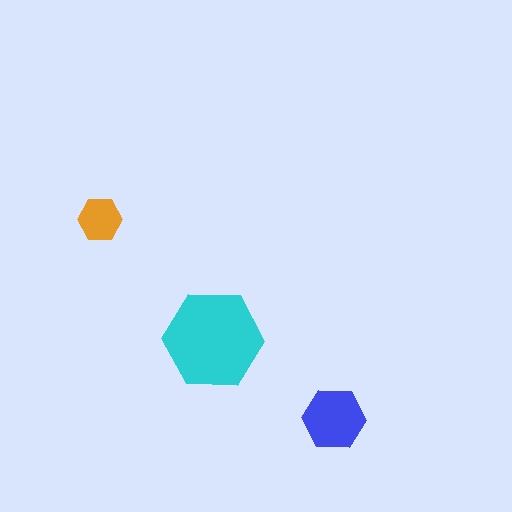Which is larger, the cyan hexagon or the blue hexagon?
The cyan one.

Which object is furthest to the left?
The orange hexagon is leftmost.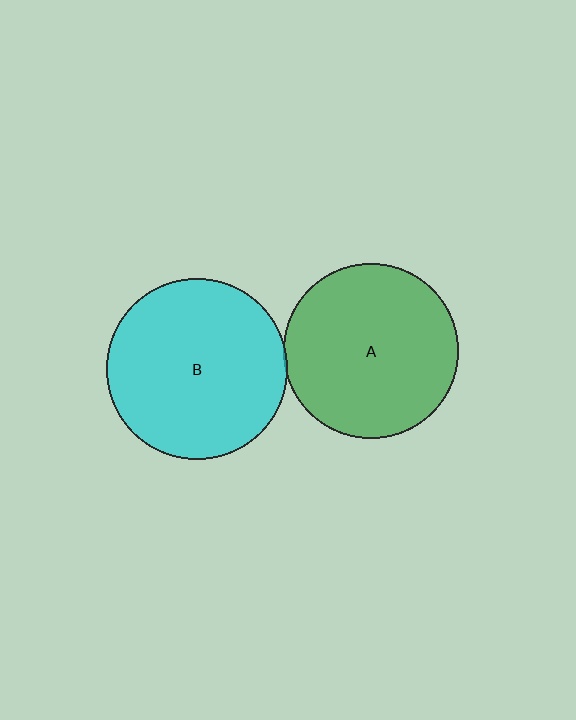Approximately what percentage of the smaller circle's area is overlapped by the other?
Approximately 5%.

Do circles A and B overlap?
Yes.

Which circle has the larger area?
Circle B (cyan).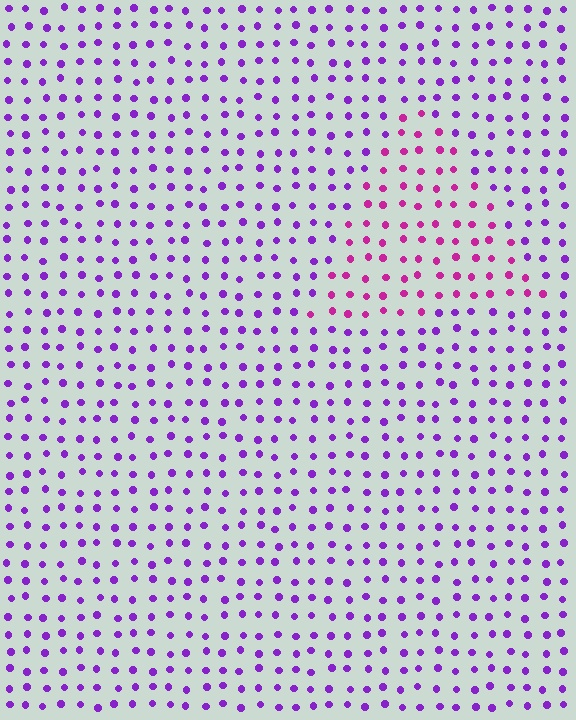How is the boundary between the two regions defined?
The boundary is defined purely by a slight shift in hue (about 39 degrees). Spacing, size, and orientation are identical on both sides.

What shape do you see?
I see a triangle.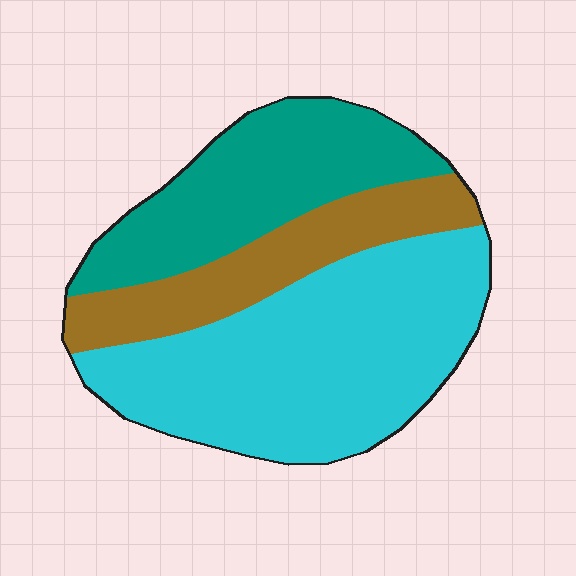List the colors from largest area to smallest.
From largest to smallest: cyan, teal, brown.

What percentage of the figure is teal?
Teal covers 29% of the figure.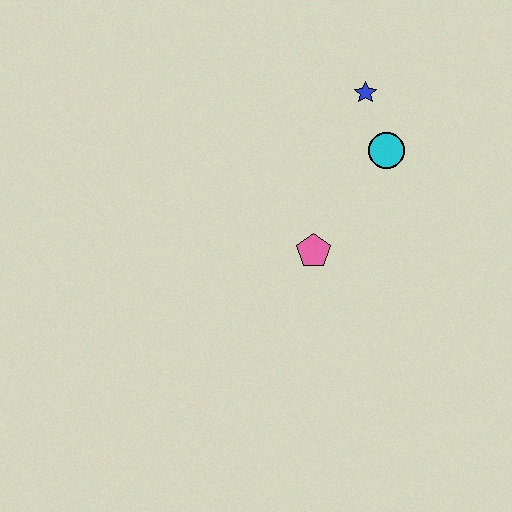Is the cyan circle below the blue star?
Yes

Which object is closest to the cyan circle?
The blue star is closest to the cyan circle.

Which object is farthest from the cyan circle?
The pink pentagon is farthest from the cyan circle.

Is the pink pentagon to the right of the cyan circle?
No